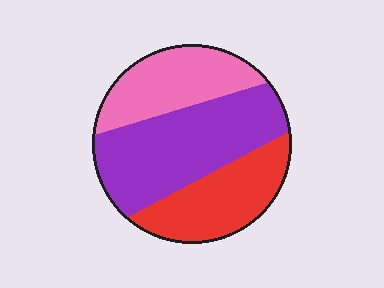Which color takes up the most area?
Purple, at roughly 45%.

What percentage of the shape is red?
Red covers roughly 30% of the shape.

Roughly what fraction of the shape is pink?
Pink covers 27% of the shape.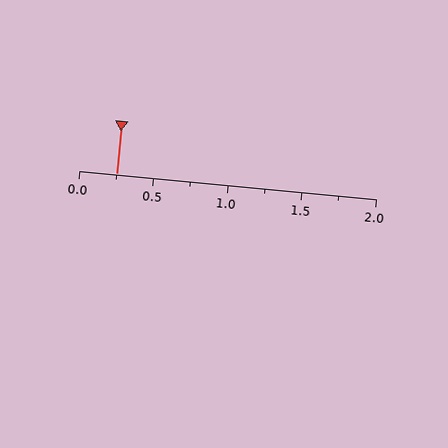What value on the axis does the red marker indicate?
The marker indicates approximately 0.25.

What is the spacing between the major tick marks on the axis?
The major ticks are spaced 0.5 apart.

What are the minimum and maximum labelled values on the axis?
The axis runs from 0.0 to 2.0.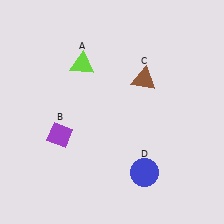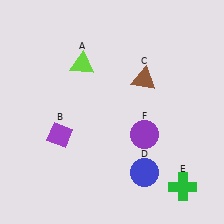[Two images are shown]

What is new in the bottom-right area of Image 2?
A purple circle (F) was added in the bottom-right area of Image 2.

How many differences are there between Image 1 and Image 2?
There are 2 differences between the two images.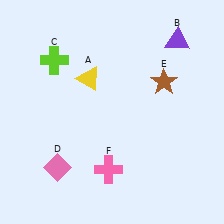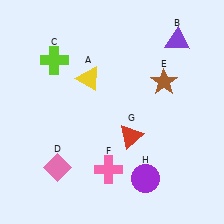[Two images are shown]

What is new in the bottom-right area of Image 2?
A red triangle (G) was added in the bottom-right area of Image 2.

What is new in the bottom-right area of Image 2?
A purple circle (H) was added in the bottom-right area of Image 2.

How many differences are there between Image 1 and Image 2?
There are 2 differences between the two images.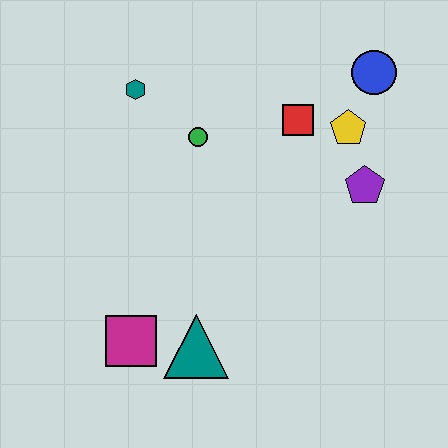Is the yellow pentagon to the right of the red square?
Yes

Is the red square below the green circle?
No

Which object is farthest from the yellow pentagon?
The magenta square is farthest from the yellow pentagon.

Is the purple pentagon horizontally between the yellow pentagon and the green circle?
No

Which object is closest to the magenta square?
The teal triangle is closest to the magenta square.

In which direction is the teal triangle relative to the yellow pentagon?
The teal triangle is below the yellow pentagon.